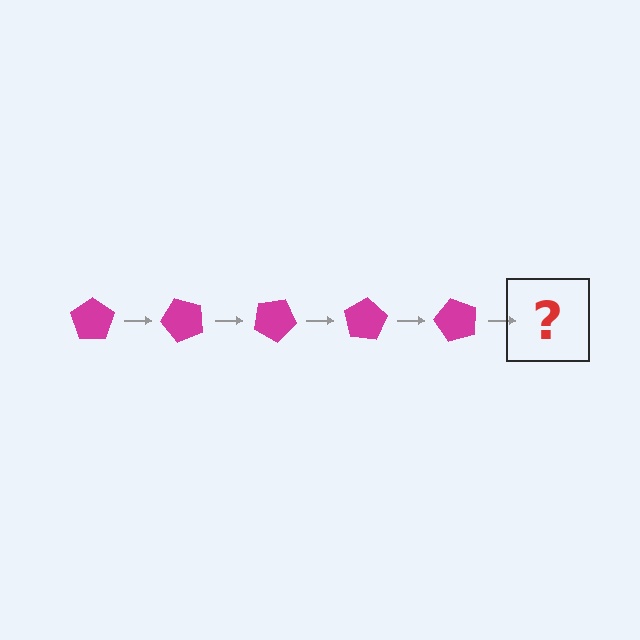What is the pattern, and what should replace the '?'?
The pattern is that the pentagon rotates 50 degrees each step. The '?' should be a magenta pentagon rotated 250 degrees.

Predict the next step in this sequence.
The next step is a magenta pentagon rotated 250 degrees.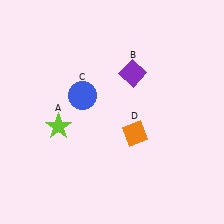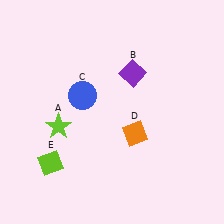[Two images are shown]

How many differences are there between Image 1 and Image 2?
There is 1 difference between the two images.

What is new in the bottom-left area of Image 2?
A lime diamond (E) was added in the bottom-left area of Image 2.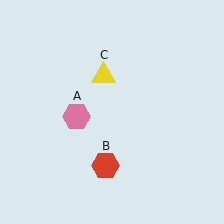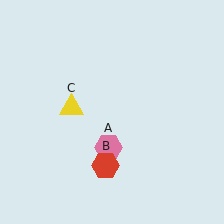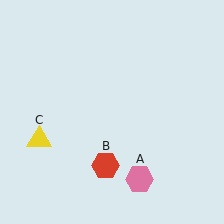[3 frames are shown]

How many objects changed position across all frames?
2 objects changed position: pink hexagon (object A), yellow triangle (object C).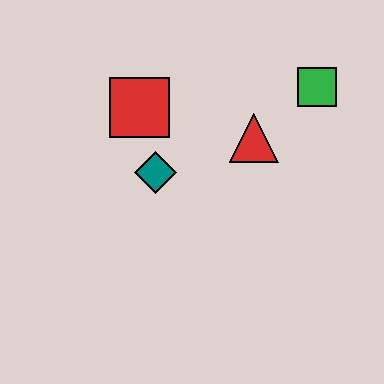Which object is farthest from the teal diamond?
The green square is farthest from the teal diamond.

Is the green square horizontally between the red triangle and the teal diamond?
No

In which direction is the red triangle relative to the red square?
The red triangle is to the right of the red square.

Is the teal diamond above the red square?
No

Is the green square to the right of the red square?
Yes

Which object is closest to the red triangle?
The green square is closest to the red triangle.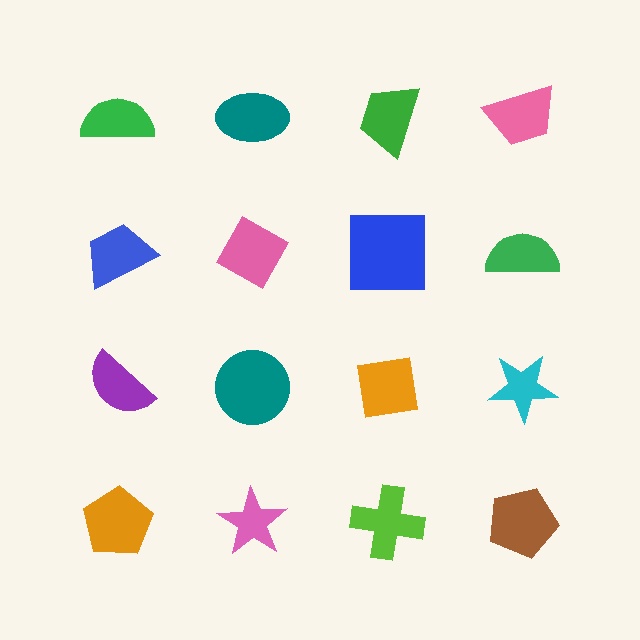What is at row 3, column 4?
A cyan star.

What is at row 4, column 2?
A pink star.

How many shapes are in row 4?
4 shapes.